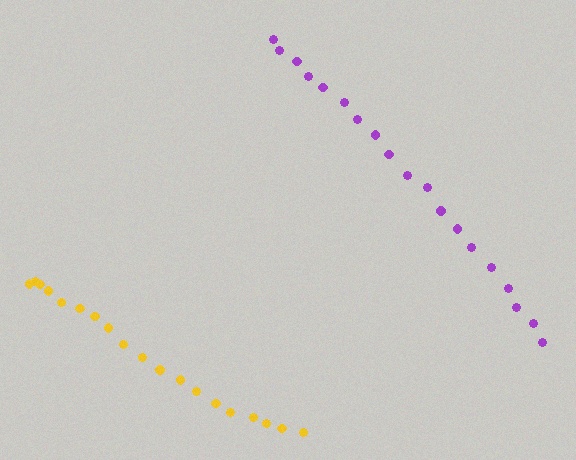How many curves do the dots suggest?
There are 2 distinct paths.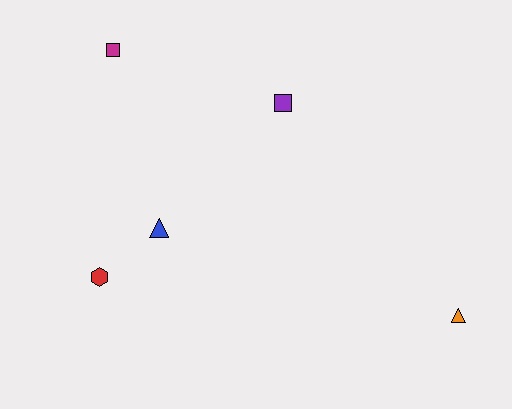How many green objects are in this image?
There are no green objects.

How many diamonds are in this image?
There are no diamonds.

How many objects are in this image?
There are 5 objects.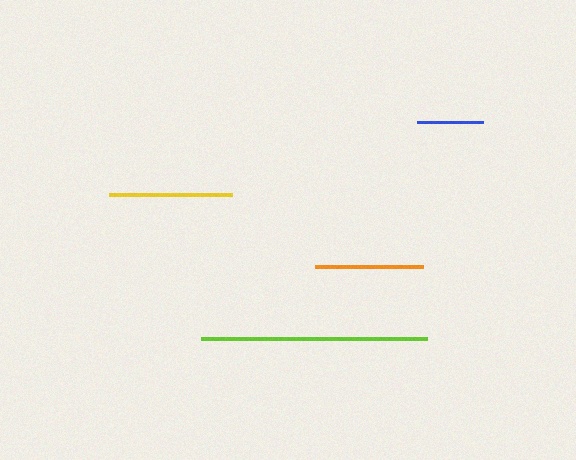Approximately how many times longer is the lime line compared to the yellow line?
The lime line is approximately 1.8 times the length of the yellow line.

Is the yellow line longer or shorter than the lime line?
The lime line is longer than the yellow line.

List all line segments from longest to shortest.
From longest to shortest: lime, yellow, orange, blue.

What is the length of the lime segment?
The lime segment is approximately 226 pixels long.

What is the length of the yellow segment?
The yellow segment is approximately 123 pixels long.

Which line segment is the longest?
The lime line is the longest at approximately 226 pixels.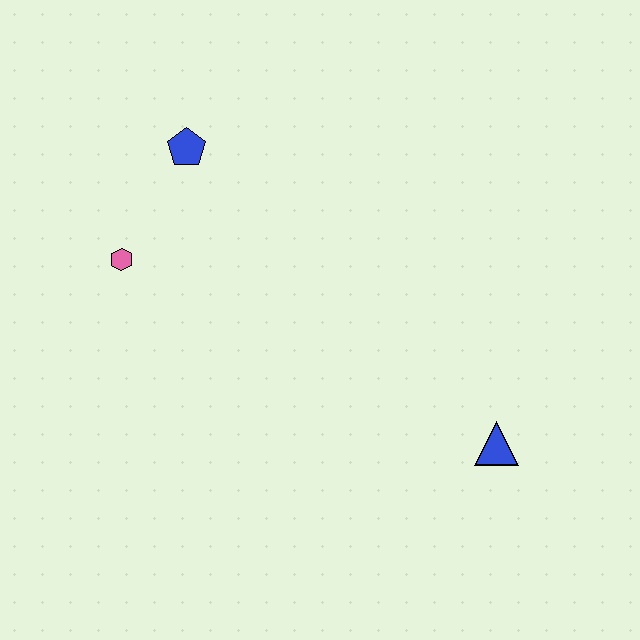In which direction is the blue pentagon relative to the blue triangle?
The blue pentagon is to the left of the blue triangle.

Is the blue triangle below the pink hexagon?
Yes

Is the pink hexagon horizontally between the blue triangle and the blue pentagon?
No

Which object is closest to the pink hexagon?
The blue pentagon is closest to the pink hexagon.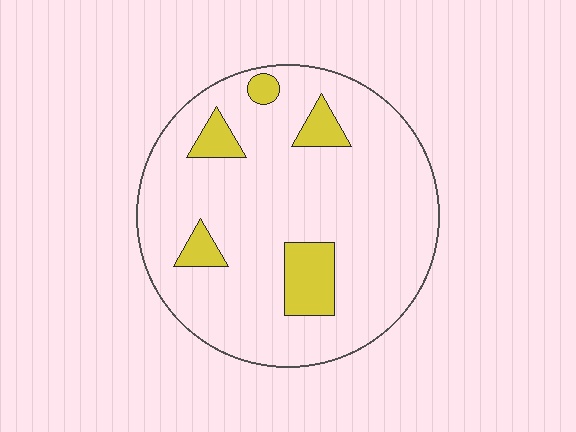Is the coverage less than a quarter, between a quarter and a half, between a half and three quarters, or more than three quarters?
Less than a quarter.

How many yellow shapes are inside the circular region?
5.